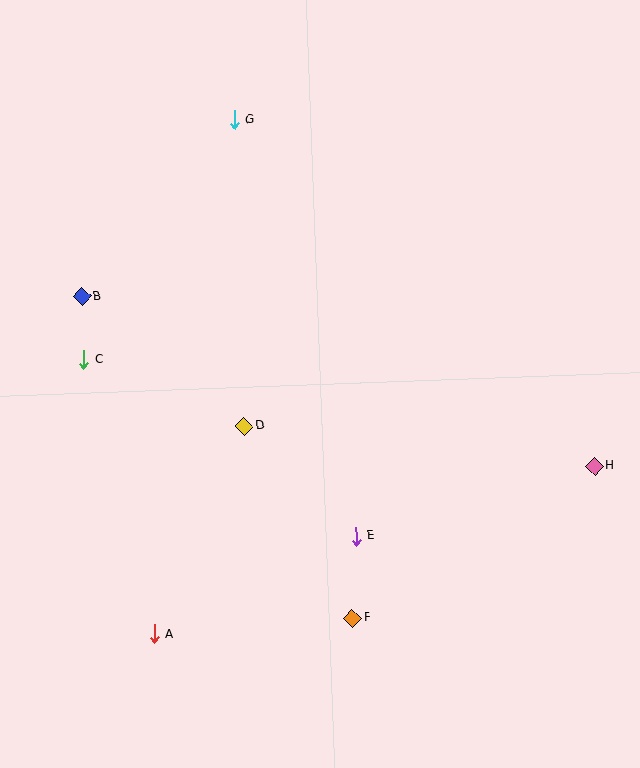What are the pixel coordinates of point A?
Point A is at (154, 634).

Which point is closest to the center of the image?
Point D at (244, 426) is closest to the center.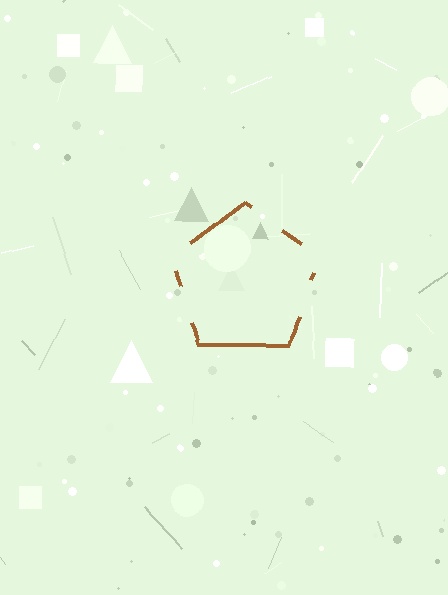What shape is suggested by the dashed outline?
The dashed outline suggests a pentagon.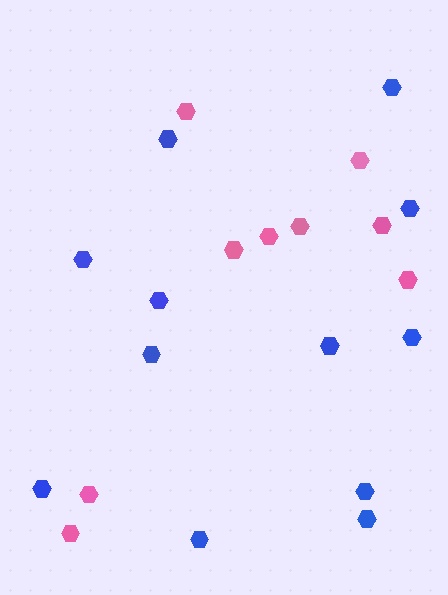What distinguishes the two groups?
There are 2 groups: one group of pink hexagons (9) and one group of blue hexagons (12).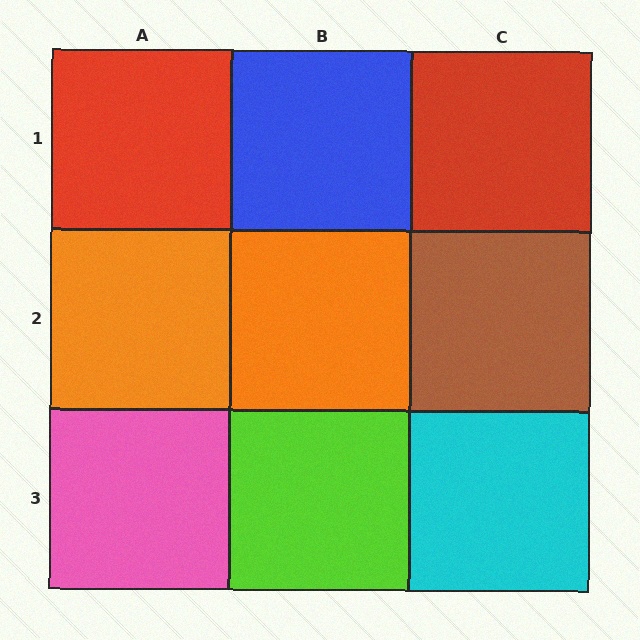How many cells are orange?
2 cells are orange.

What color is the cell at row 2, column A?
Orange.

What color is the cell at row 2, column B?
Orange.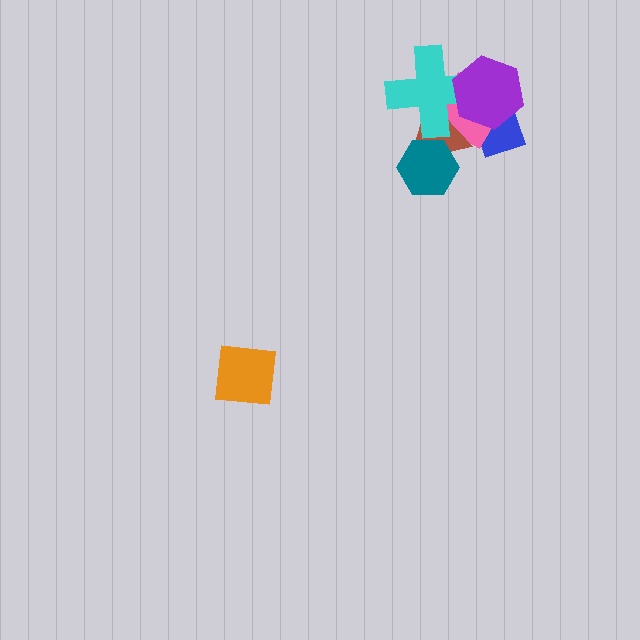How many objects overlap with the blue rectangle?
4 objects overlap with the blue rectangle.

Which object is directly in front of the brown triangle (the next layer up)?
The teal hexagon is directly in front of the brown triangle.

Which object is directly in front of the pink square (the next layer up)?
The brown triangle is directly in front of the pink square.